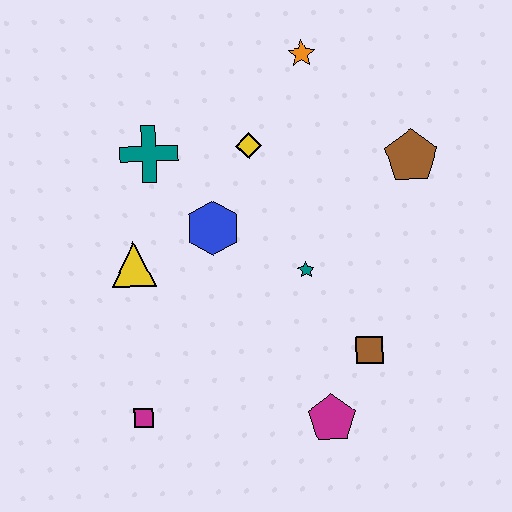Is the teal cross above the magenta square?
Yes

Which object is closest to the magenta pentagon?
The brown square is closest to the magenta pentagon.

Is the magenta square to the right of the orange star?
No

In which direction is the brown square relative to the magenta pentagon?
The brown square is above the magenta pentagon.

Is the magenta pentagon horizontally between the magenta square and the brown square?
Yes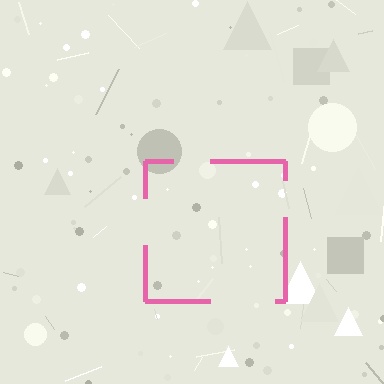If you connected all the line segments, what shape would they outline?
They would outline a square.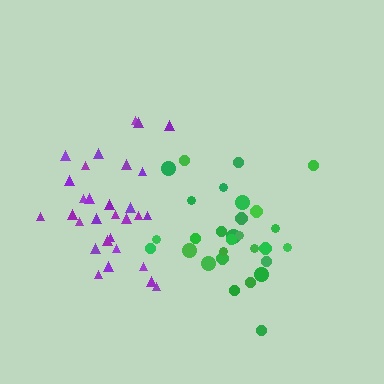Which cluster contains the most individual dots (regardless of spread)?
Purple (30).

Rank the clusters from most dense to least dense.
purple, green.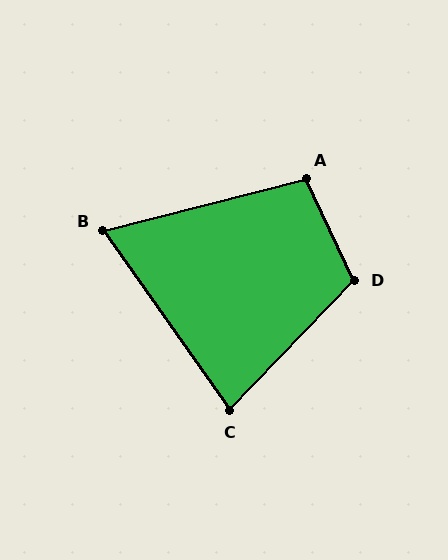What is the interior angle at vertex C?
Approximately 79 degrees (acute).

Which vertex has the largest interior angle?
D, at approximately 111 degrees.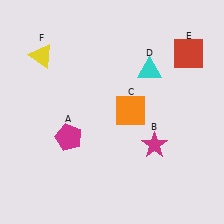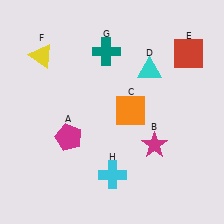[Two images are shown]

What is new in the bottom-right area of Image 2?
A cyan cross (H) was added in the bottom-right area of Image 2.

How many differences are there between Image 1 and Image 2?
There are 2 differences between the two images.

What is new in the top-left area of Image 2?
A teal cross (G) was added in the top-left area of Image 2.